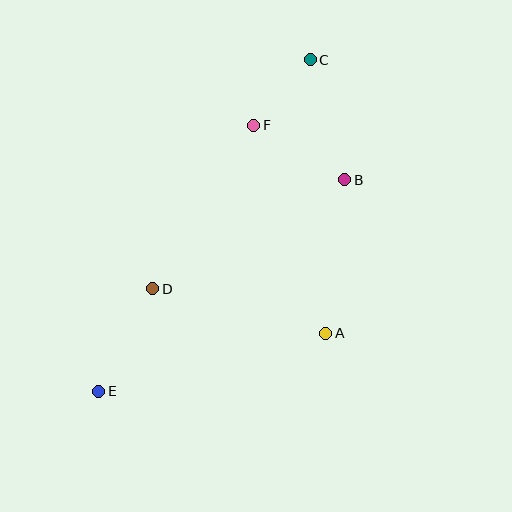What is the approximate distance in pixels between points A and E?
The distance between A and E is approximately 234 pixels.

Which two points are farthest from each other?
Points C and E are farthest from each other.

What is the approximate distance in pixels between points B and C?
The distance between B and C is approximately 125 pixels.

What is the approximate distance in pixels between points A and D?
The distance between A and D is approximately 178 pixels.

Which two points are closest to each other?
Points C and F are closest to each other.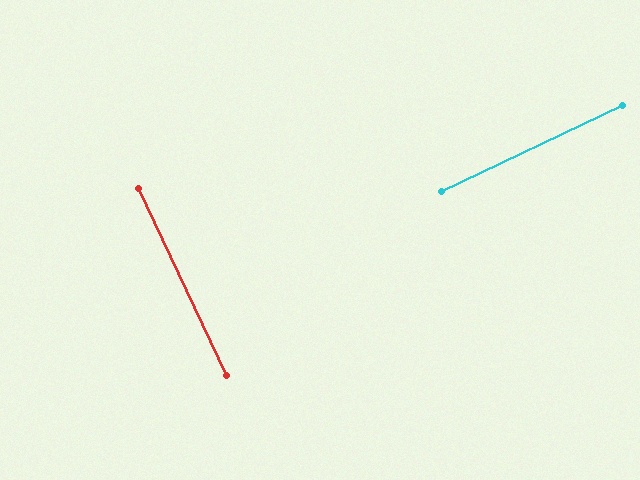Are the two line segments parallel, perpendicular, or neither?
Perpendicular — they meet at approximately 90°.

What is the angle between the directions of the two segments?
Approximately 90 degrees.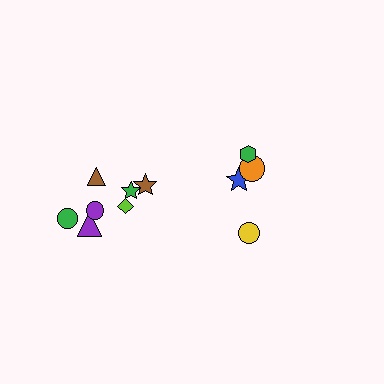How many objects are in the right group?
There are 4 objects.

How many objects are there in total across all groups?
There are 11 objects.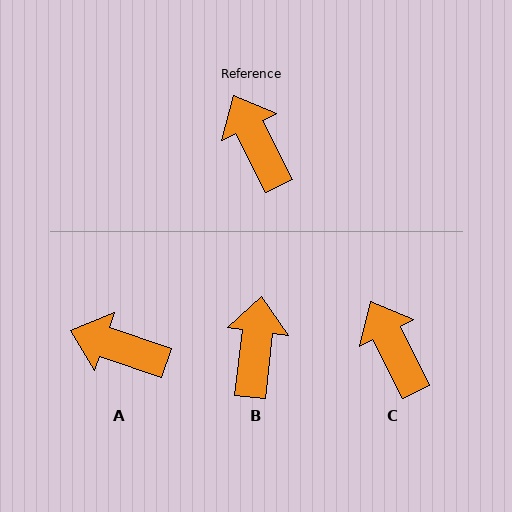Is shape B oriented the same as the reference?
No, it is off by about 34 degrees.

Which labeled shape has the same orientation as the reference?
C.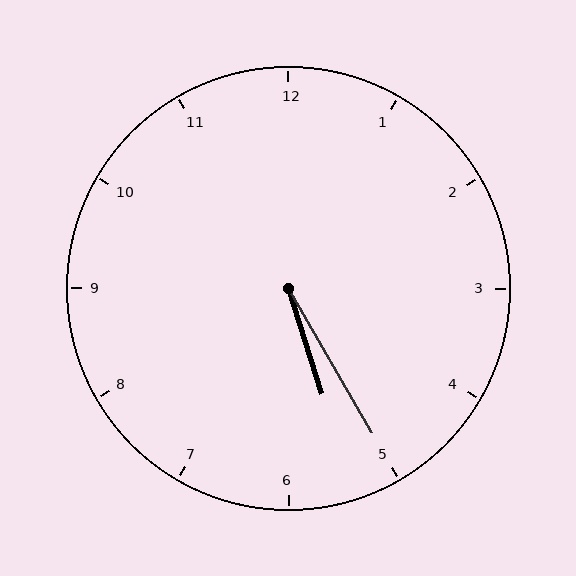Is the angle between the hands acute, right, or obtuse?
It is acute.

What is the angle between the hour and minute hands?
Approximately 12 degrees.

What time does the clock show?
5:25.